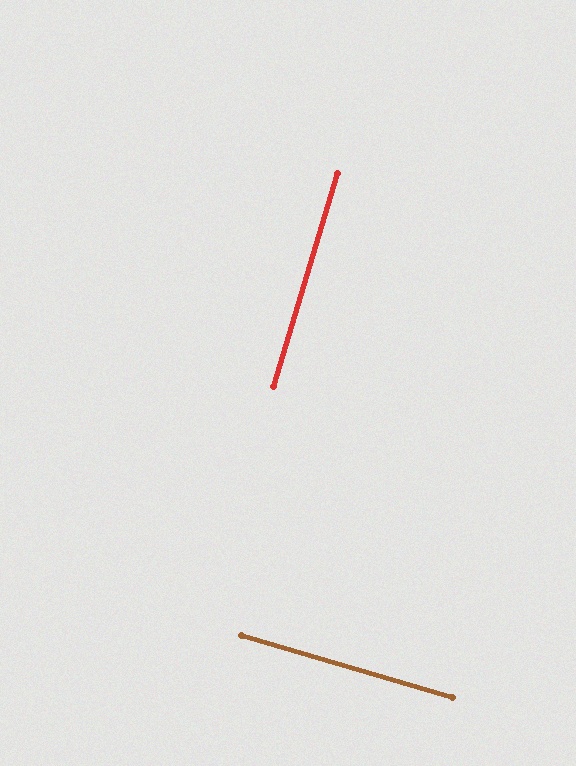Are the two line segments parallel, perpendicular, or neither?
Perpendicular — they meet at approximately 90°.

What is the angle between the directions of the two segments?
Approximately 90 degrees.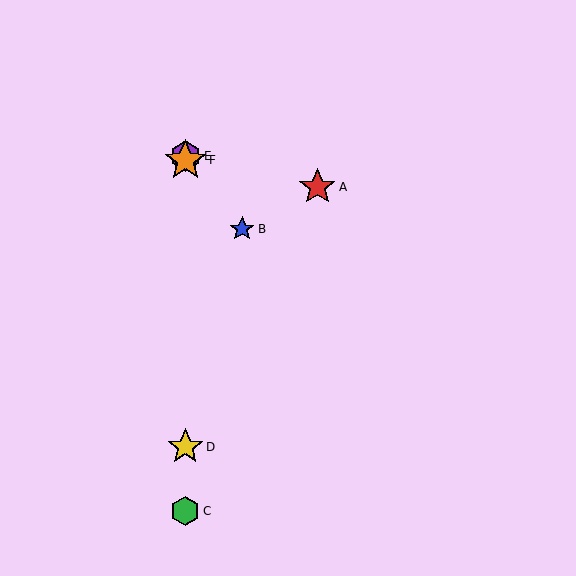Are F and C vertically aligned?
Yes, both are at x≈185.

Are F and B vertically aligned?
No, F is at x≈185 and B is at x≈242.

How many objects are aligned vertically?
4 objects (C, D, E, F) are aligned vertically.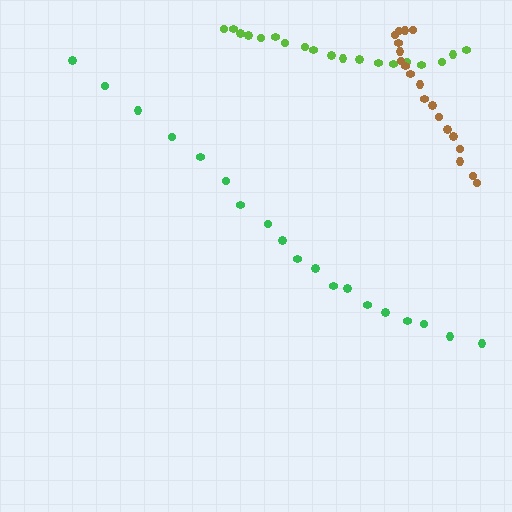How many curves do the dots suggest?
There are 3 distinct paths.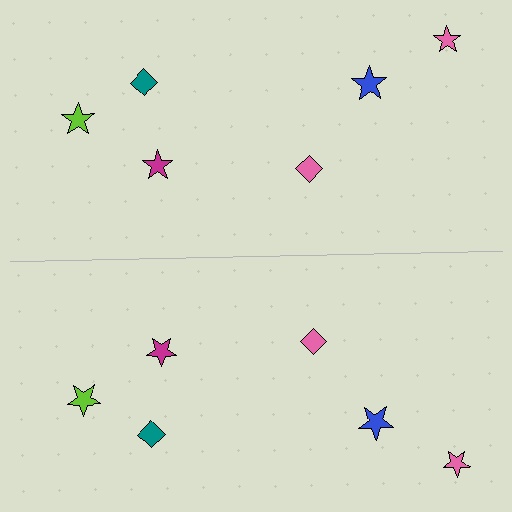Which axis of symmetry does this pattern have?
The pattern has a horizontal axis of symmetry running through the center of the image.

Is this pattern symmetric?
Yes, this pattern has bilateral (reflection) symmetry.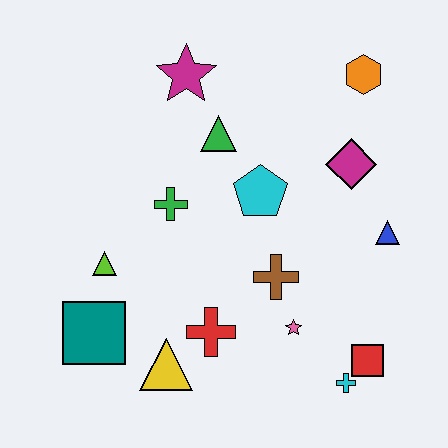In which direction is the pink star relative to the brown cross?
The pink star is below the brown cross.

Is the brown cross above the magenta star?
No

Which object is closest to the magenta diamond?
The blue triangle is closest to the magenta diamond.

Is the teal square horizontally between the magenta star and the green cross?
No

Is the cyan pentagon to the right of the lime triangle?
Yes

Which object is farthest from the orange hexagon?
The teal square is farthest from the orange hexagon.